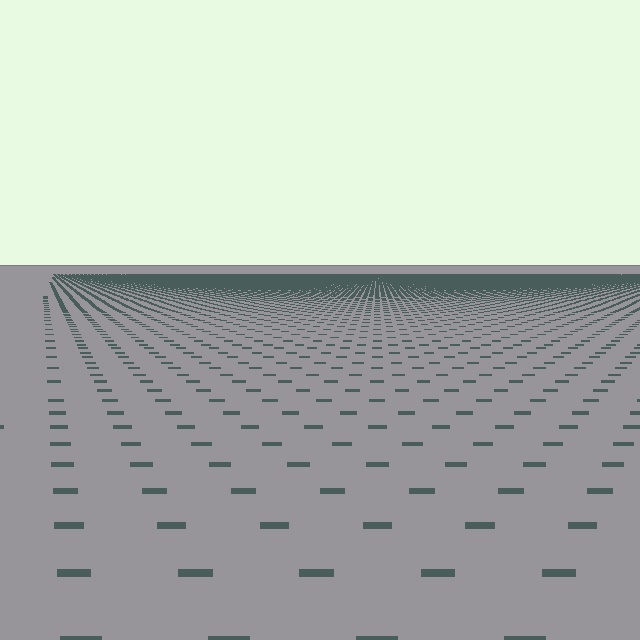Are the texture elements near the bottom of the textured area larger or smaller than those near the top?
Larger. Near the bottom, elements are closer to the viewer and appear at a bigger on-screen size.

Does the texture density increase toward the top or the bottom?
Density increases toward the top.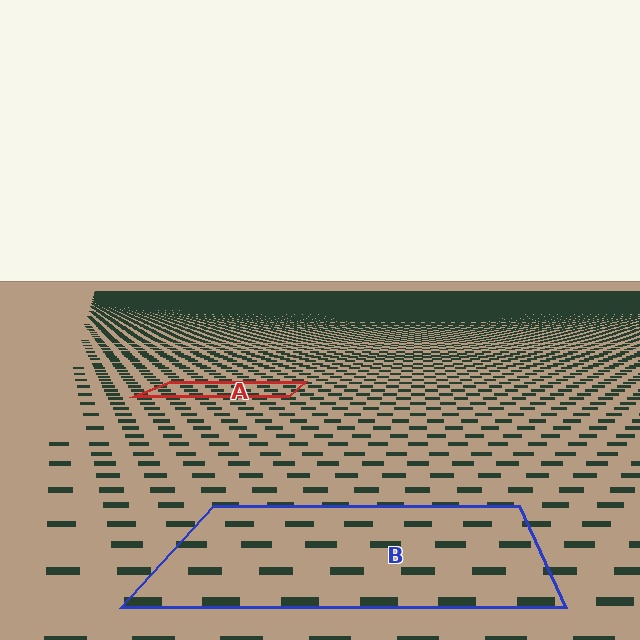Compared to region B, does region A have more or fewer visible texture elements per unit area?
Region A has more texture elements per unit area — they are packed more densely because it is farther away.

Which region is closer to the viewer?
Region B is closer. The texture elements there are larger and more spread out.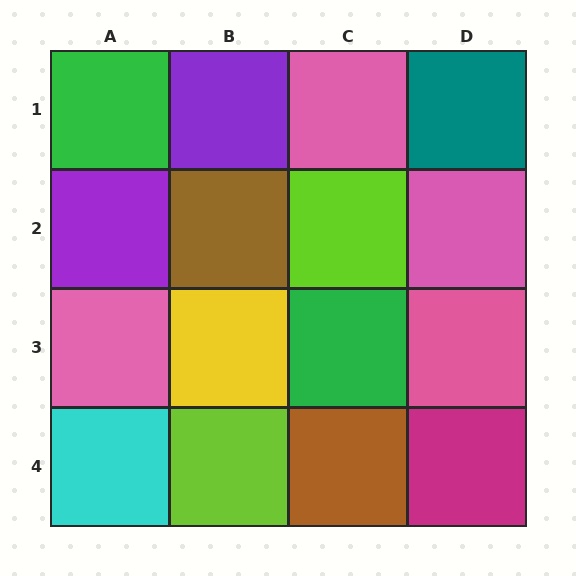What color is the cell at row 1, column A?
Green.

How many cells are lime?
2 cells are lime.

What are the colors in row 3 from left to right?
Pink, yellow, green, pink.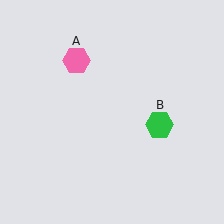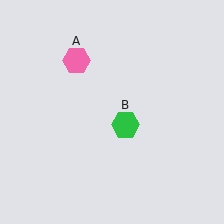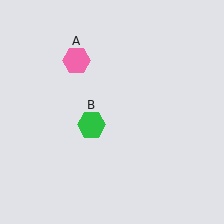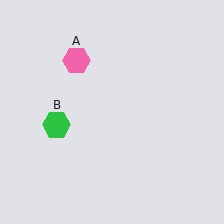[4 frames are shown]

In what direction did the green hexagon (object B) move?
The green hexagon (object B) moved left.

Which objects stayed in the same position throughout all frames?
Pink hexagon (object A) remained stationary.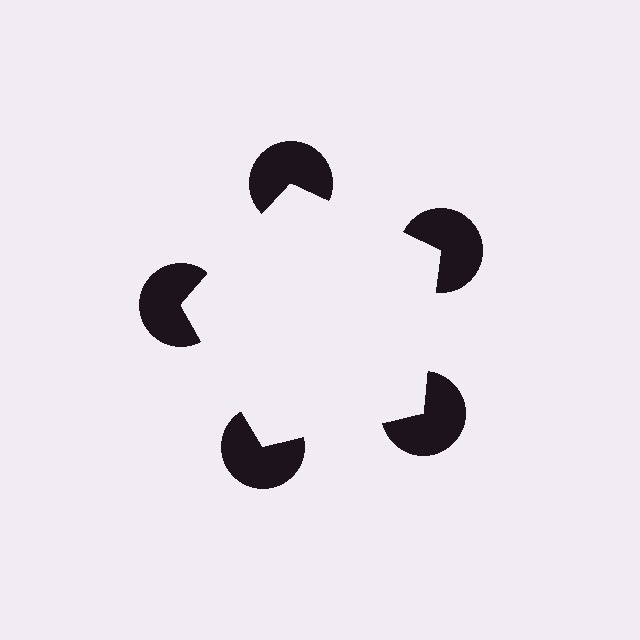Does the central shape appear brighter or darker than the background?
It typically appears slightly brighter than the background, even though no actual brightness change is drawn.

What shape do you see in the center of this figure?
An illusory pentagon — its edges are inferred from the aligned wedge cuts in the pac-man discs, not physically drawn.